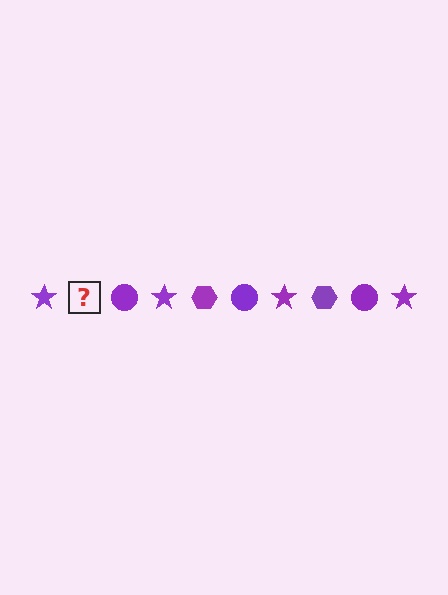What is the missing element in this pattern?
The missing element is a purple hexagon.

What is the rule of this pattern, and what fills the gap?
The rule is that the pattern cycles through star, hexagon, circle shapes in purple. The gap should be filled with a purple hexagon.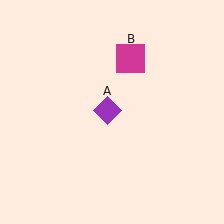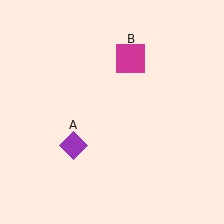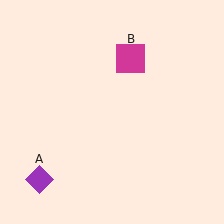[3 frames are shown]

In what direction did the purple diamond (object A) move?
The purple diamond (object A) moved down and to the left.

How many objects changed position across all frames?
1 object changed position: purple diamond (object A).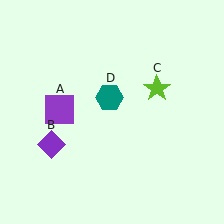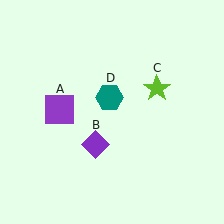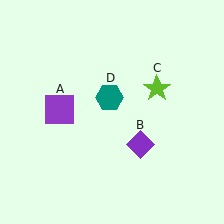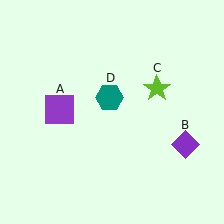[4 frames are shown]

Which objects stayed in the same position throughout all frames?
Purple square (object A) and lime star (object C) and teal hexagon (object D) remained stationary.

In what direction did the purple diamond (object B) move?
The purple diamond (object B) moved right.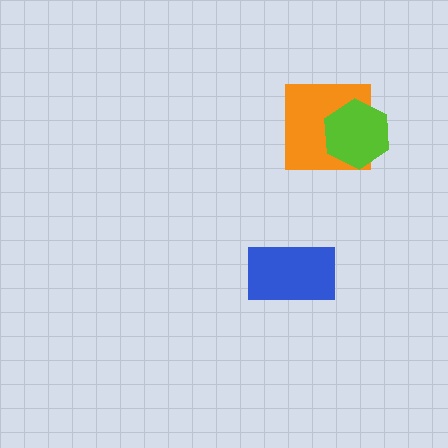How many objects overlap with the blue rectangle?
0 objects overlap with the blue rectangle.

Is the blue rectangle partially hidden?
No, no other shape covers it.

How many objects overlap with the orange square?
1 object overlaps with the orange square.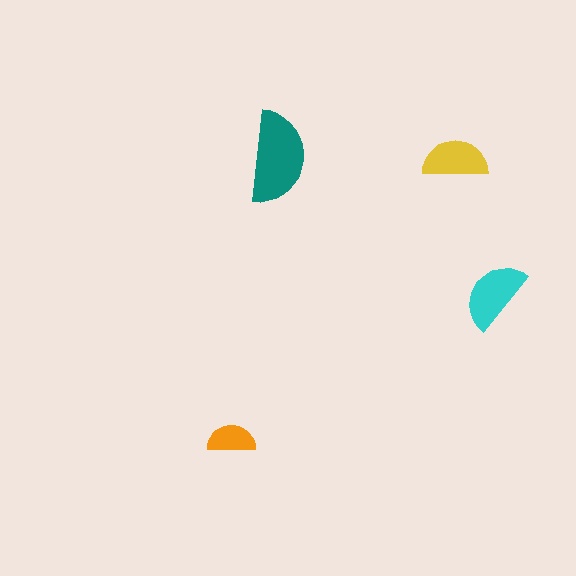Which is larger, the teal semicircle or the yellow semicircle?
The teal one.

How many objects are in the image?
There are 4 objects in the image.